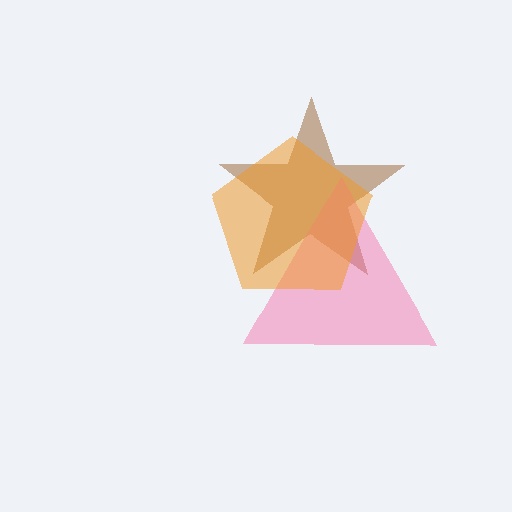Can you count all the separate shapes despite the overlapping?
Yes, there are 3 separate shapes.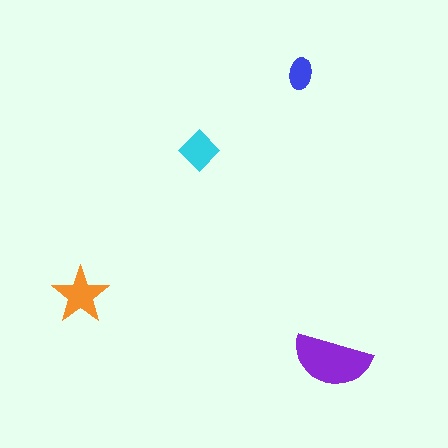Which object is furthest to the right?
The purple semicircle is rightmost.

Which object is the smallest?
The blue ellipse.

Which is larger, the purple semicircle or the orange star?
The purple semicircle.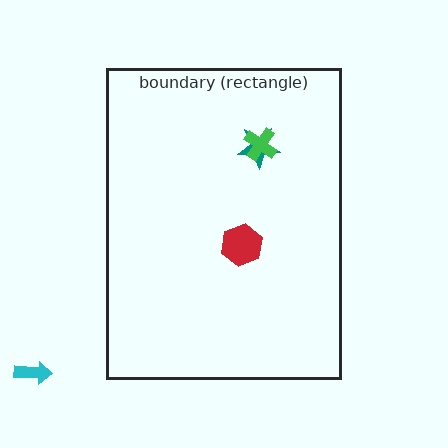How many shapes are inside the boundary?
3 inside, 1 outside.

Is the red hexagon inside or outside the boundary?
Inside.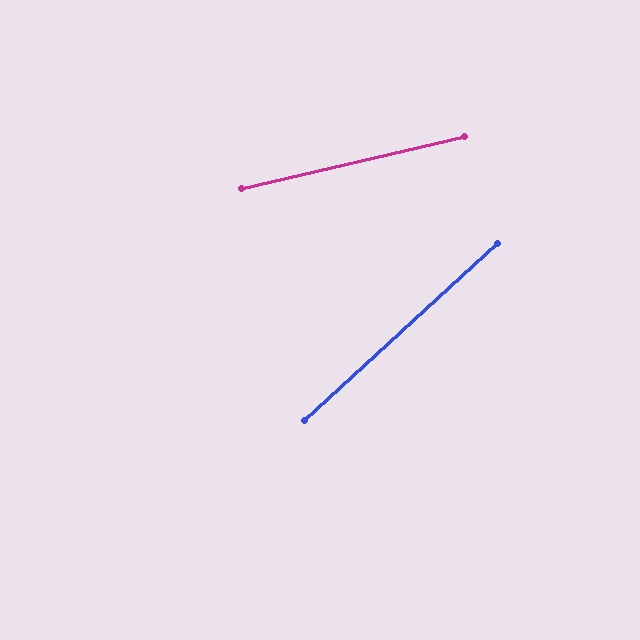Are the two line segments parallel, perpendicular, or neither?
Neither parallel nor perpendicular — they differ by about 29°.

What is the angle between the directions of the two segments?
Approximately 29 degrees.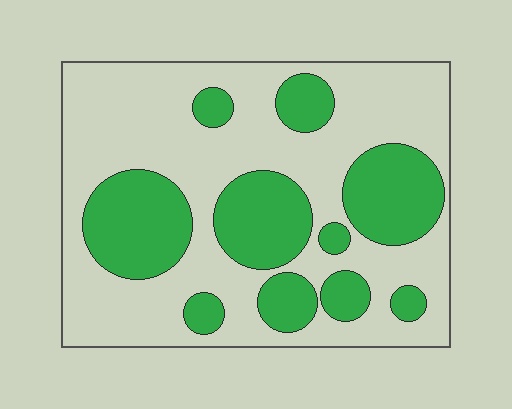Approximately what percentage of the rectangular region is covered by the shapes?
Approximately 35%.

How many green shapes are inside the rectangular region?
10.